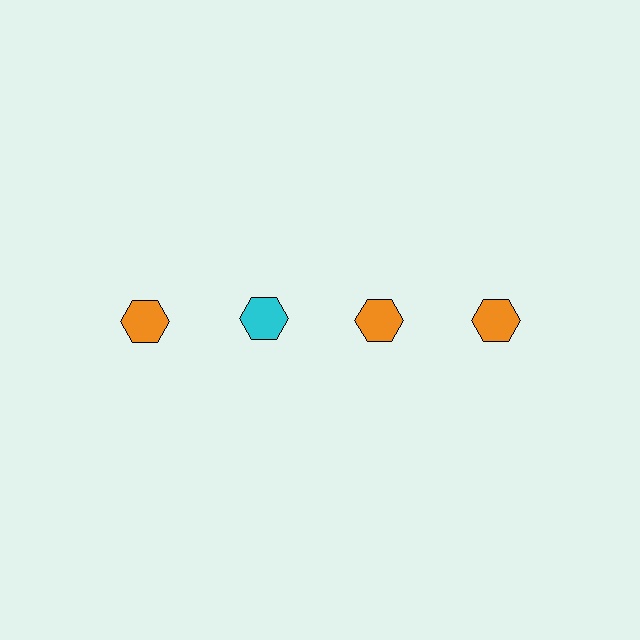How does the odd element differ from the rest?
It has a different color: cyan instead of orange.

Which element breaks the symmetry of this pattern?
The cyan hexagon in the top row, second from left column breaks the symmetry. All other shapes are orange hexagons.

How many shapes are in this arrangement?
There are 4 shapes arranged in a grid pattern.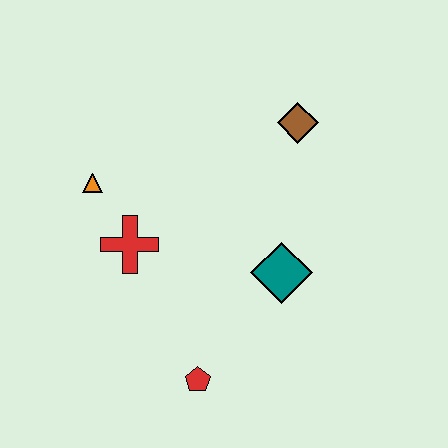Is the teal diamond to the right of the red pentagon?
Yes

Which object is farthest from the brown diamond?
The red pentagon is farthest from the brown diamond.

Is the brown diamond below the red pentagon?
No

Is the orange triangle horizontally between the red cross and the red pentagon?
No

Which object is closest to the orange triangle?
The red cross is closest to the orange triangle.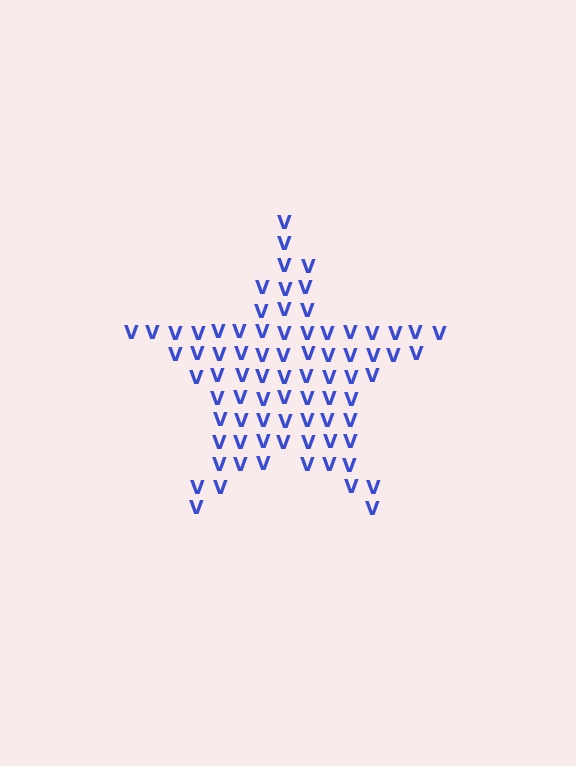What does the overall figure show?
The overall figure shows a star.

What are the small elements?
The small elements are letter V's.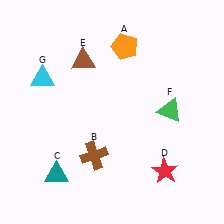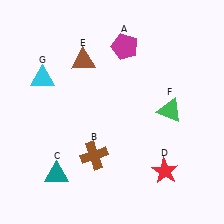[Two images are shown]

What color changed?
The pentagon (A) changed from orange in Image 1 to magenta in Image 2.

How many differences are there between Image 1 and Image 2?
There is 1 difference between the two images.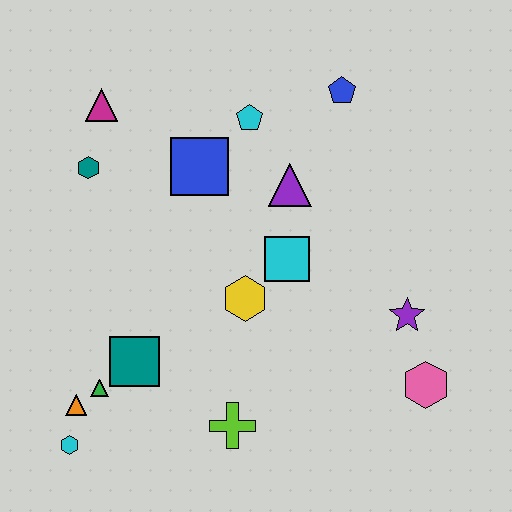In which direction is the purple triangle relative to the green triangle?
The purple triangle is above the green triangle.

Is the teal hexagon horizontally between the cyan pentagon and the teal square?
No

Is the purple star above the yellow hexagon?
No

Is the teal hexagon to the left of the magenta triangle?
Yes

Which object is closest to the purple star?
The pink hexagon is closest to the purple star.